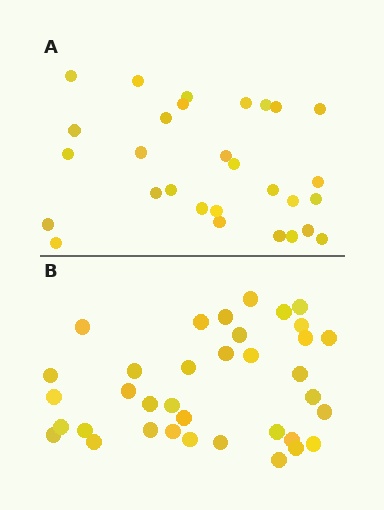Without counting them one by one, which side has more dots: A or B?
Region B (the bottom region) has more dots.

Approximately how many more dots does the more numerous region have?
Region B has roughly 8 or so more dots than region A.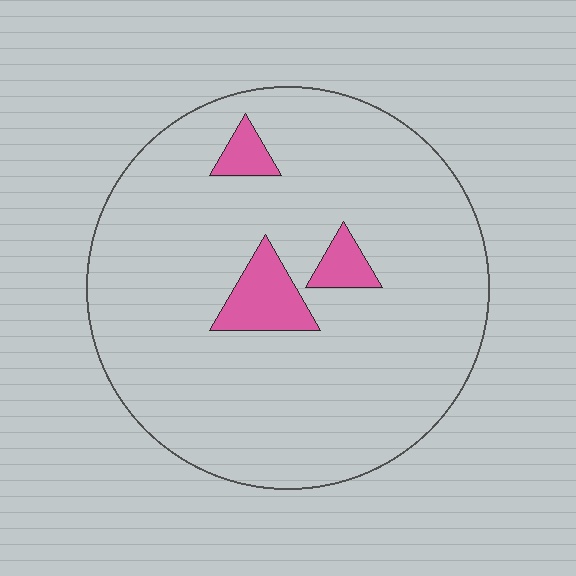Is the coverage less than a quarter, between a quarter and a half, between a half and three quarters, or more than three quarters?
Less than a quarter.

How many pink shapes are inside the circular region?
3.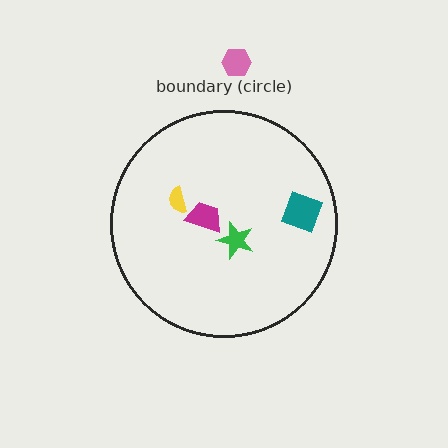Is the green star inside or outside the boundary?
Inside.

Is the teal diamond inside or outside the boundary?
Inside.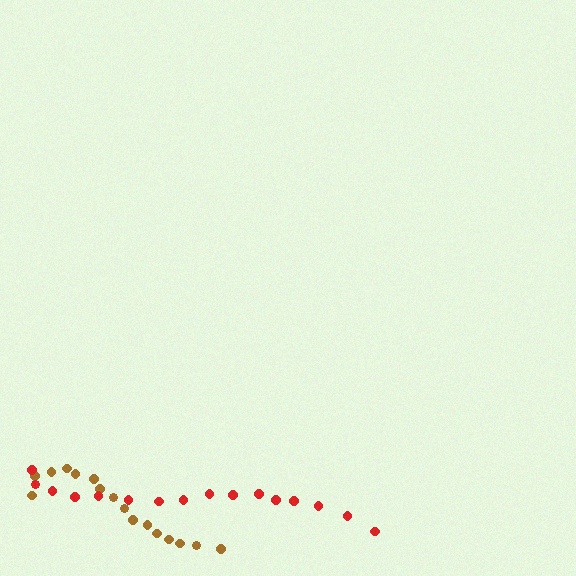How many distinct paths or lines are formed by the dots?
There are 2 distinct paths.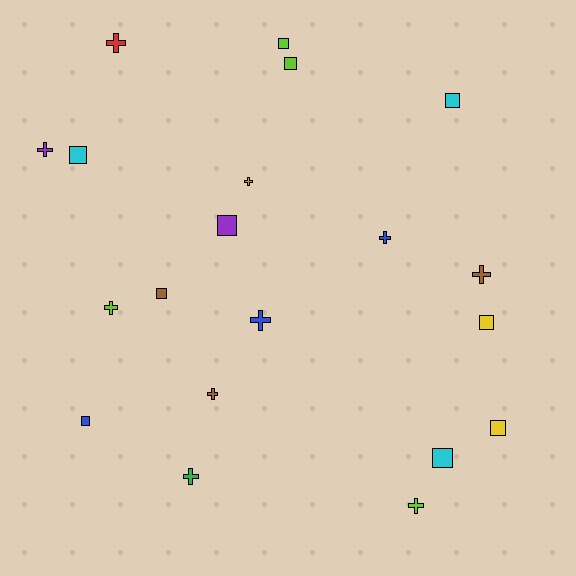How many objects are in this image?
There are 20 objects.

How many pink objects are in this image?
There are no pink objects.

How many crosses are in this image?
There are 10 crosses.